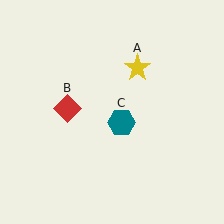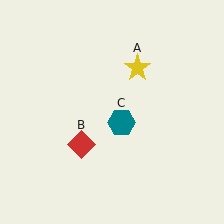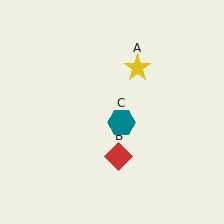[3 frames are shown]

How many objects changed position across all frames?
1 object changed position: red diamond (object B).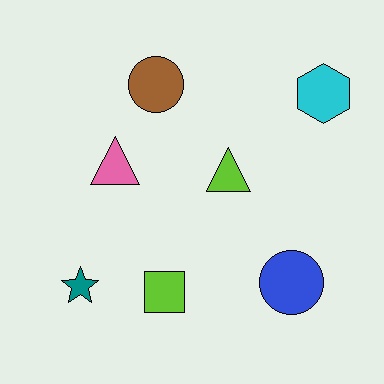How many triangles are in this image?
There are 2 triangles.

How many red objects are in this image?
There are no red objects.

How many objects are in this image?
There are 7 objects.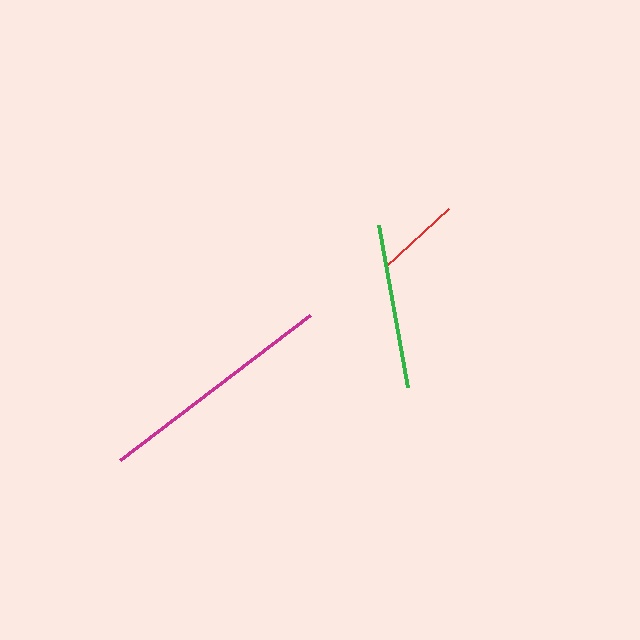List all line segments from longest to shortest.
From longest to shortest: magenta, green, red.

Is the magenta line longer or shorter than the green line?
The magenta line is longer than the green line.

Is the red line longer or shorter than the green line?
The green line is longer than the red line.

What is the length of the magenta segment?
The magenta segment is approximately 238 pixels long.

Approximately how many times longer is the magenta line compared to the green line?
The magenta line is approximately 1.5 times the length of the green line.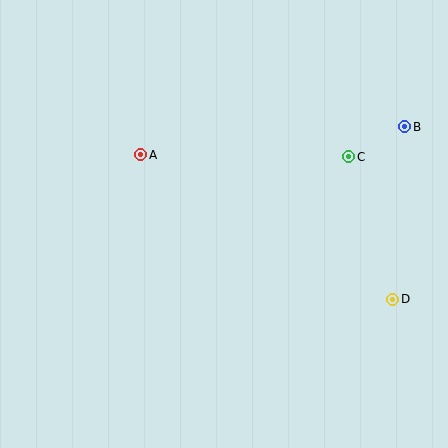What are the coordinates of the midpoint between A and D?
The midpoint between A and D is at (267, 227).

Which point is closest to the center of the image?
Point A at (141, 155) is closest to the center.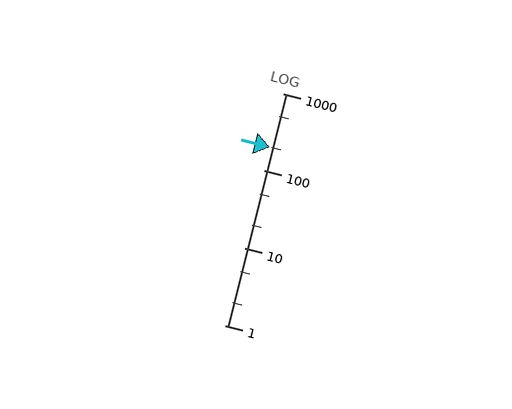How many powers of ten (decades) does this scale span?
The scale spans 3 decades, from 1 to 1000.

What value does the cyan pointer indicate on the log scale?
The pointer indicates approximately 200.